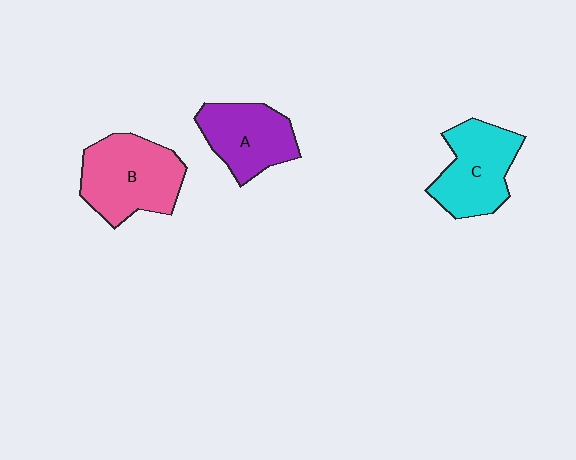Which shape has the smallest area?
Shape A (purple).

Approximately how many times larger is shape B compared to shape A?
Approximately 1.3 times.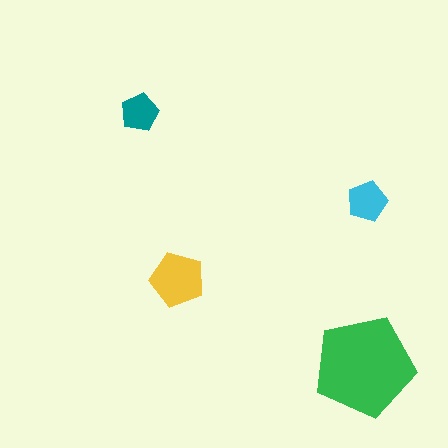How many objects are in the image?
There are 4 objects in the image.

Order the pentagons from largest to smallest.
the green one, the yellow one, the cyan one, the teal one.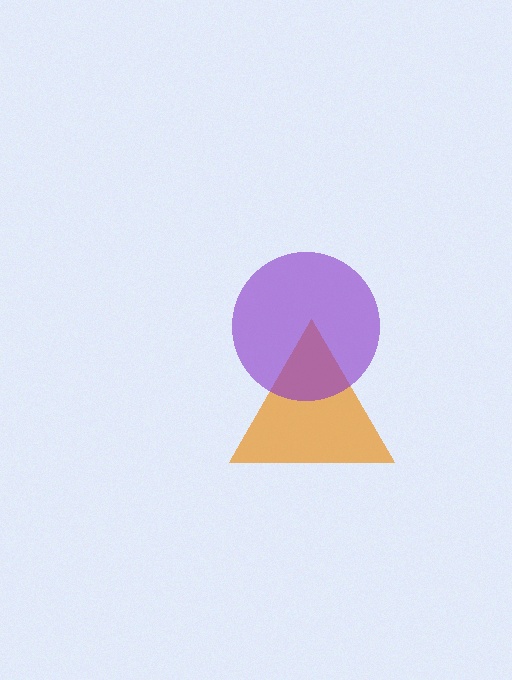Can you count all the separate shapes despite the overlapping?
Yes, there are 2 separate shapes.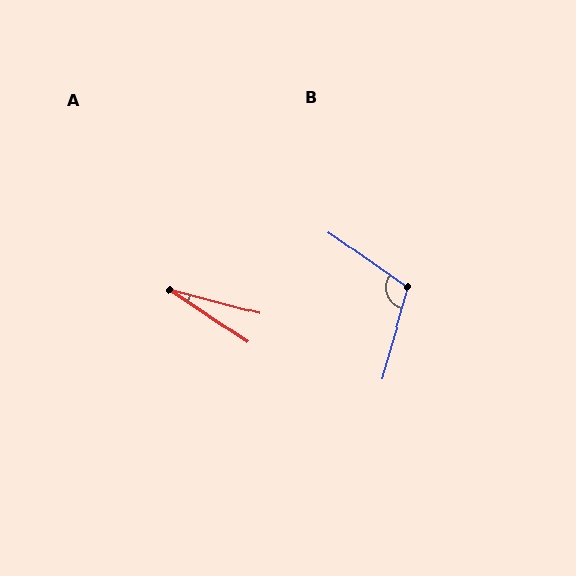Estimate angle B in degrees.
Approximately 109 degrees.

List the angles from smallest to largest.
A (19°), B (109°).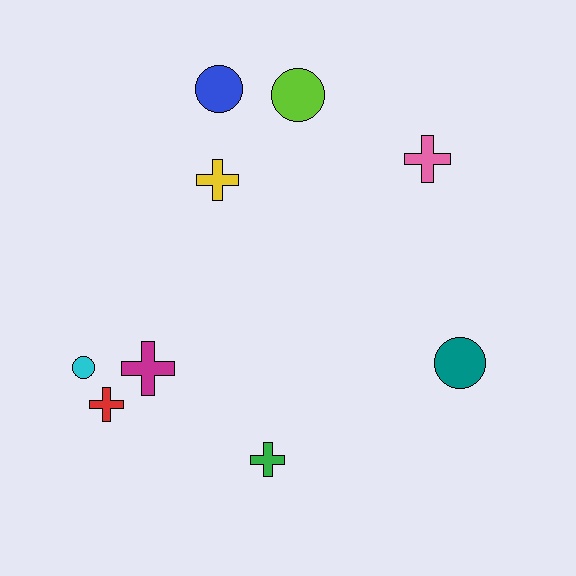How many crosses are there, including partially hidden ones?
There are 5 crosses.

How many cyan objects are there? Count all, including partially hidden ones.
There is 1 cyan object.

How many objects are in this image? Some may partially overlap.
There are 9 objects.